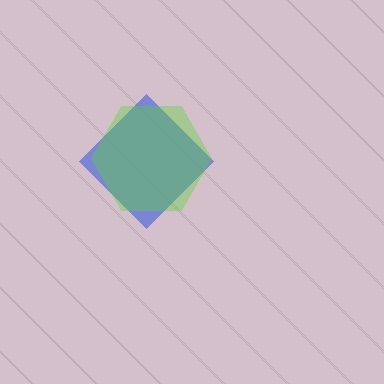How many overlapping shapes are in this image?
There are 2 overlapping shapes in the image.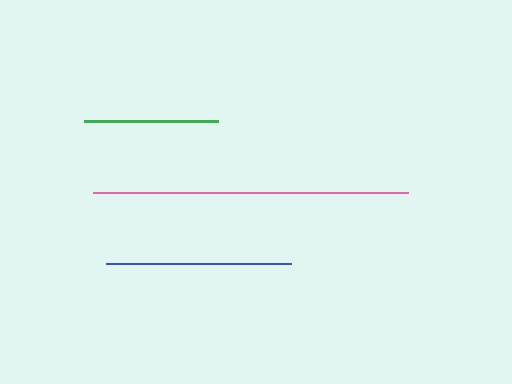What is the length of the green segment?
The green segment is approximately 134 pixels long.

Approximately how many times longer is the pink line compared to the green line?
The pink line is approximately 2.4 times the length of the green line.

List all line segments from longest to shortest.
From longest to shortest: pink, blue, green.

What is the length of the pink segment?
The pink segment is approximately 315 pixels long.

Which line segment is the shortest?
The green line is the shortest at approximately 134 pixels.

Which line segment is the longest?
The pink line is the longest at approximately 315 pixels.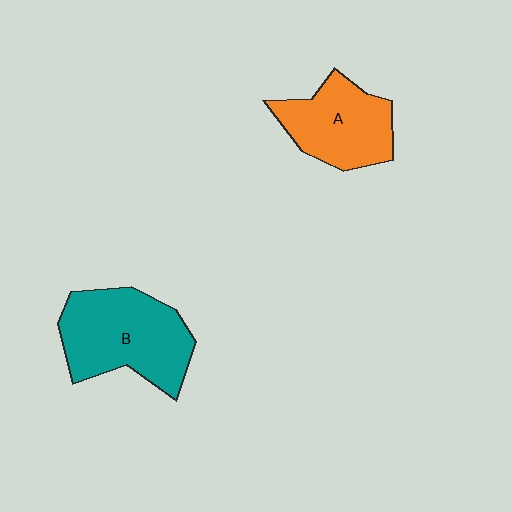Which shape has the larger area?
Shape B (teal).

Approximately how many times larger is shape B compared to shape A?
Approximately 1.3 times.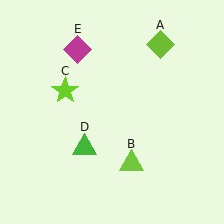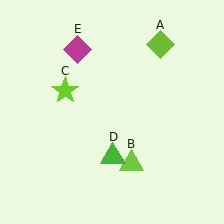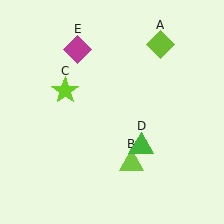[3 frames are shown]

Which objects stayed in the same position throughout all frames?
Lime diamond (object A) and lime triangle (object B) and lime star (object C) and magenta diamond (object E) remained stationary.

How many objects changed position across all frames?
1 object changed position: green triangle (object D).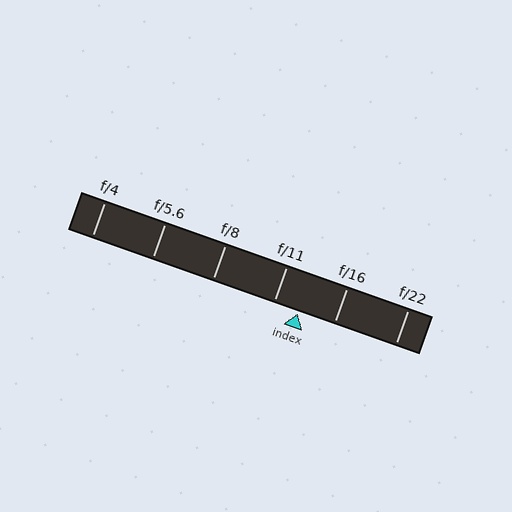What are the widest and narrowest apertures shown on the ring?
The widest aperture shown is f/4 and the narrowest is f/22.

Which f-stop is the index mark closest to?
The index mark is closest to f/11.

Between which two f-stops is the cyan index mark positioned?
The index mark is between f/11 and f/16.